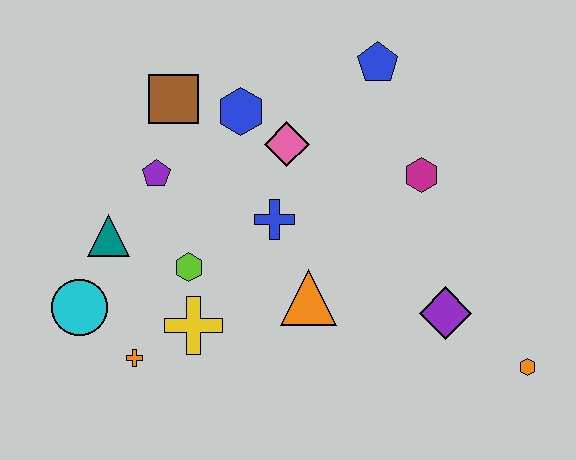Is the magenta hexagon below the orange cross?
No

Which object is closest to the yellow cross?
The lime hexagon is closest to the yellow cross.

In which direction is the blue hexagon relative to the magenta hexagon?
The blue hexagon is to the left of the magenta hexagon.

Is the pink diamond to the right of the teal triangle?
Yes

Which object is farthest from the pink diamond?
The orange hexagon is farthest from the pink diamond.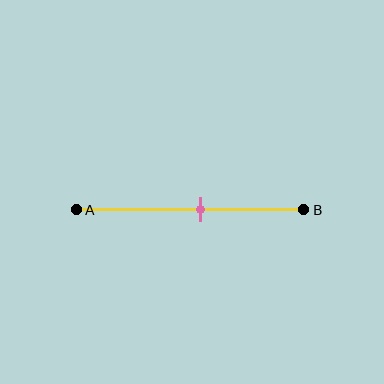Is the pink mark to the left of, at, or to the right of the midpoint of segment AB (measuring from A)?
The pink mark is to the right of the midpoint of segment AB.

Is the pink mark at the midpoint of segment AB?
No, the mark is at about 55% from A, not at the 50% midpoint.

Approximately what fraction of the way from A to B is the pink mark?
The pink mark is approximately 55% of the way from A to B.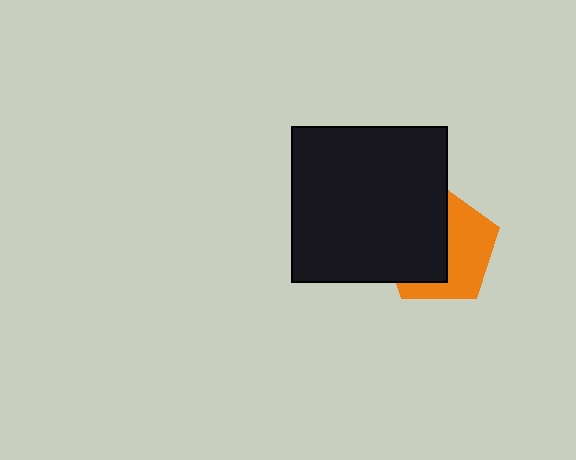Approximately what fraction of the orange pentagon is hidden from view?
Roughly 52% of the orange pentagon is hidden behind the black square.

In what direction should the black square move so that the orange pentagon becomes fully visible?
The black square should move left. That is the shortest direction to clear the overlap and leave the orange pentagon fully visible.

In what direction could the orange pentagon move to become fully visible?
The orange pentagon could move right. That would shift it out from behind the black square entirely.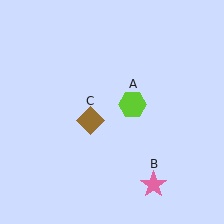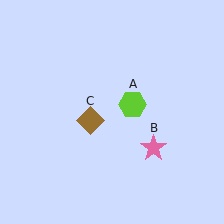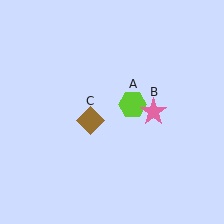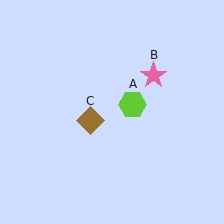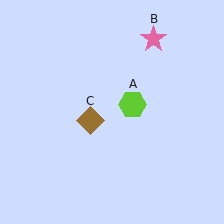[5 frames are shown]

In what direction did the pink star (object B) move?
The pink star (object B) moved up.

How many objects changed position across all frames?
1 object changed position: pink star (object B).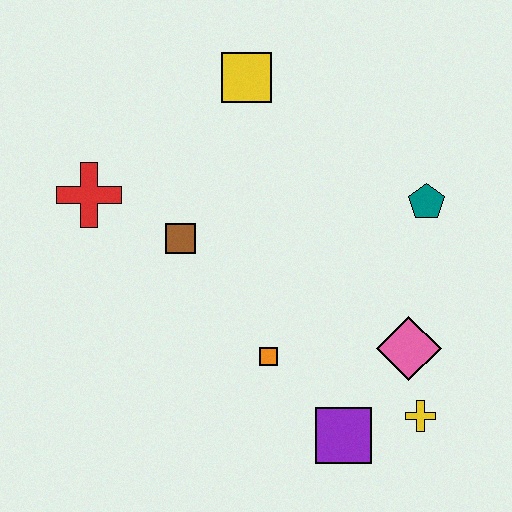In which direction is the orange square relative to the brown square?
The orange square is below the brown square.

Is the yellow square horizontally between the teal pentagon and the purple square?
No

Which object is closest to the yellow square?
The brown square is closest to the yellow square.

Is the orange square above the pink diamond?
No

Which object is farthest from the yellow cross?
The red cross is farthest from the yellow cross.